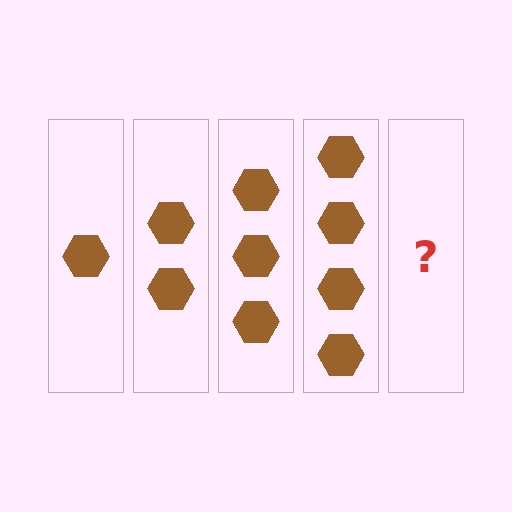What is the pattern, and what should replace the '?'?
The pattern is that each step adds one more hexagon. The '?' should be 5 hexagons.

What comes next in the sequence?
The next element should be 5 hexagons.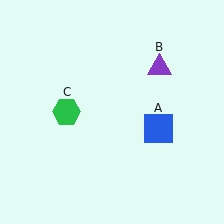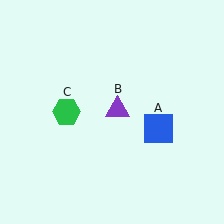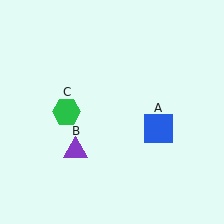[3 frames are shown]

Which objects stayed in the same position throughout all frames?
Blue square (object A) and green hexagon (object C) remained stationary.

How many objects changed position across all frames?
1 object changed position: purple triangle (object B).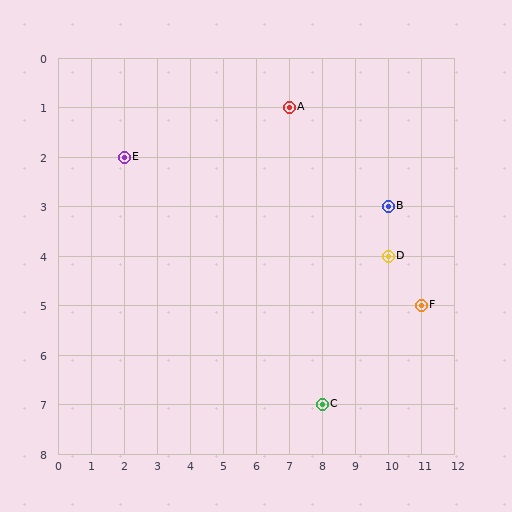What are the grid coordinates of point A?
Point A is at grid coordinates (7, 1).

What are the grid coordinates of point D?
Point D is at grid coordinates (10, 4).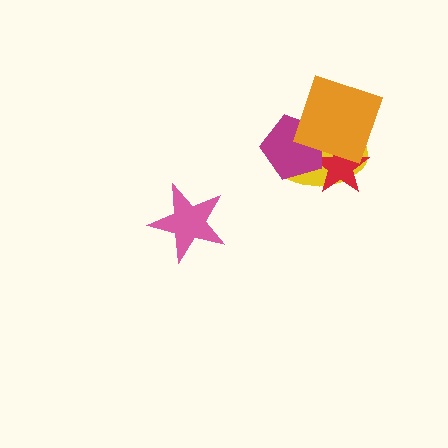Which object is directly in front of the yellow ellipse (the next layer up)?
The red star is directly in front of the yellow ellipse.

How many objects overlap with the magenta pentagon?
3 objects overlap with the magenta pentagon.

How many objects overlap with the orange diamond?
3 objects overlap with the orange diamond.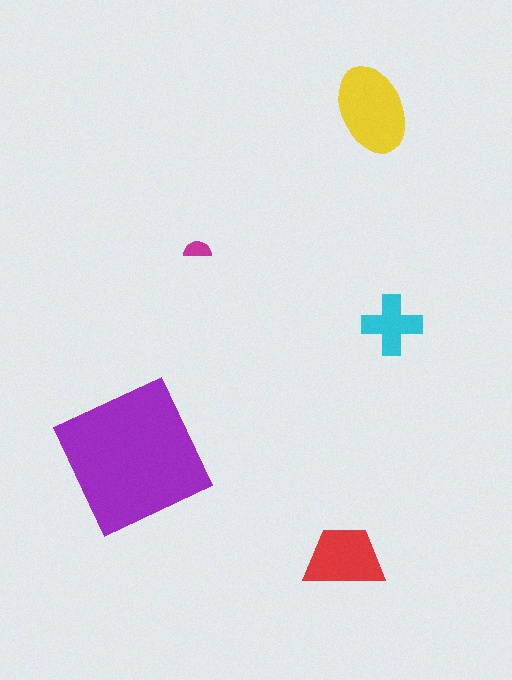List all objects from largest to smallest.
The purple square, the yellow ellipse, the red trapezoid, the cyan cross, the magenta semicircle.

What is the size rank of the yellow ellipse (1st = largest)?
2nd.